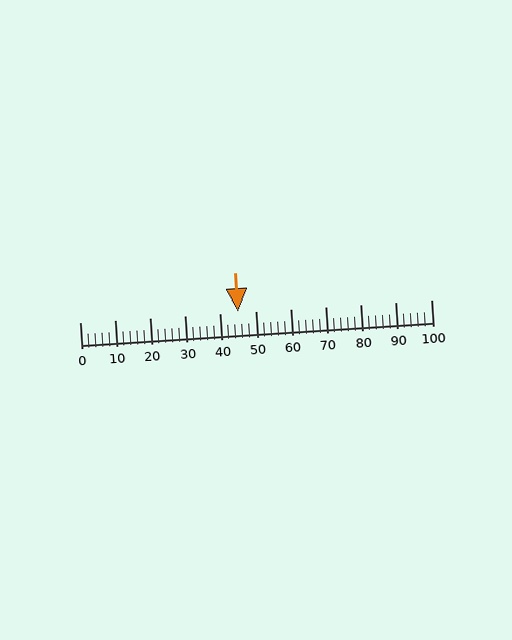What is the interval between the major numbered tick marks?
The major tick marks are spaced 10 units apart.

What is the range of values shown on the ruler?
The ruler shows values from 0 to 100.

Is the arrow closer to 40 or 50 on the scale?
The arrow is closer to 50.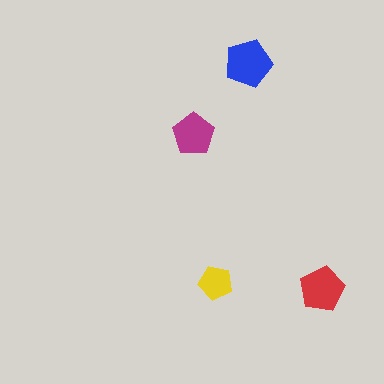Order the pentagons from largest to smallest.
the blue one, the red one, the magenta one, the yellow one.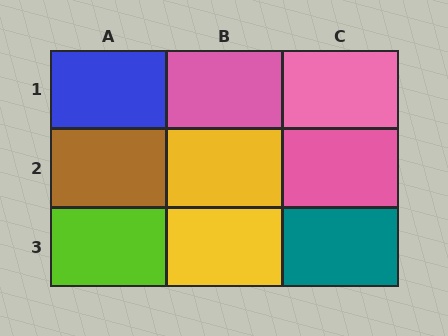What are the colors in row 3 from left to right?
Lime, yellow, teal.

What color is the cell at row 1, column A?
Blue.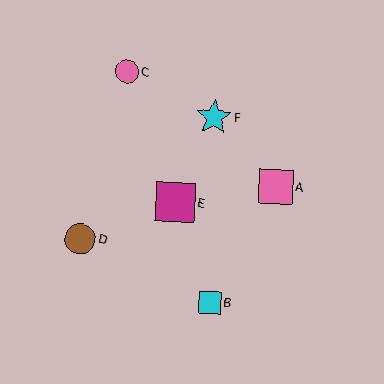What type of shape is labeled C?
Shape C is a pink circle.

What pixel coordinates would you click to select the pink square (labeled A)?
Click at (276, 187) to select the pink square A.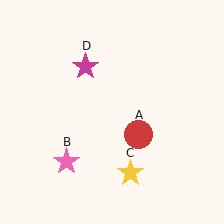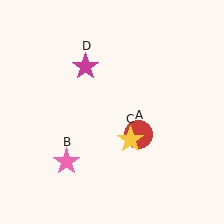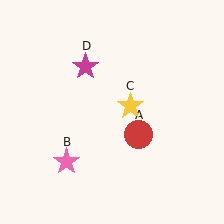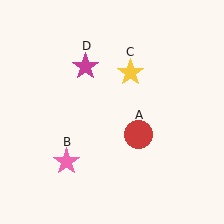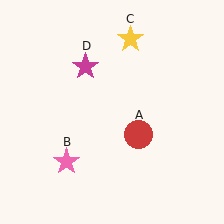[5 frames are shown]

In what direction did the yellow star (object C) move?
The yellow star (object C) moved up.